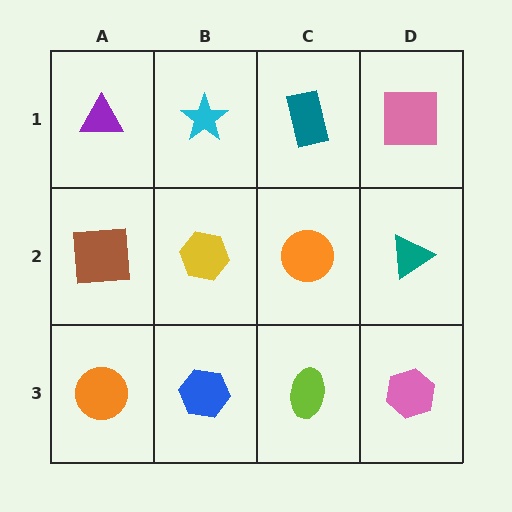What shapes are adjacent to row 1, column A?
A brown square (row 2, column A), a cyan star (row 1, column B).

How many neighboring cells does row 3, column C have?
3.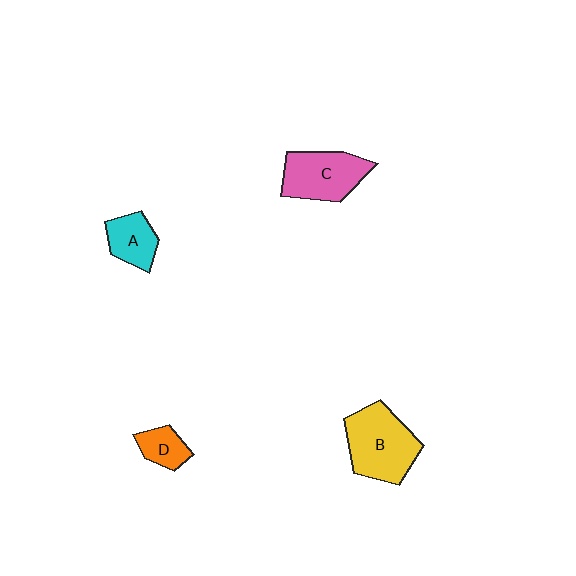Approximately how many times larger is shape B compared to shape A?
Approximately 2.0 times.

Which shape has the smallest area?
Shape D (orange).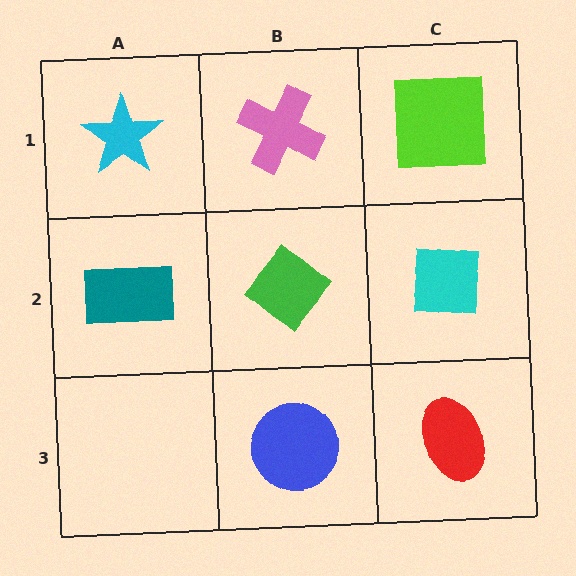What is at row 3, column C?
A red ellipse.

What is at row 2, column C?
A cyan square.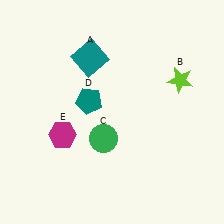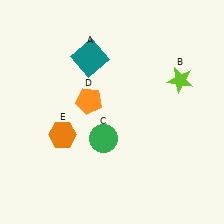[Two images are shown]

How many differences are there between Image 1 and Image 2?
There are 2 differences between the two images.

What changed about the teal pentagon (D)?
In Image 1, D is teal. In Image 2, it changed to orange.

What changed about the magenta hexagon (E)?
In Image 1, E is magenta. In Image 2, it changed to orange.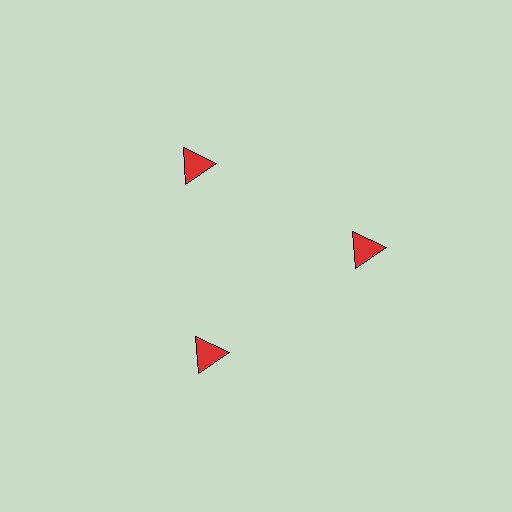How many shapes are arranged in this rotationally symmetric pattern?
There are 3 shapes, arranged in 3 groups of 1.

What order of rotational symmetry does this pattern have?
This pattern has 3-fold rotational symmetry.